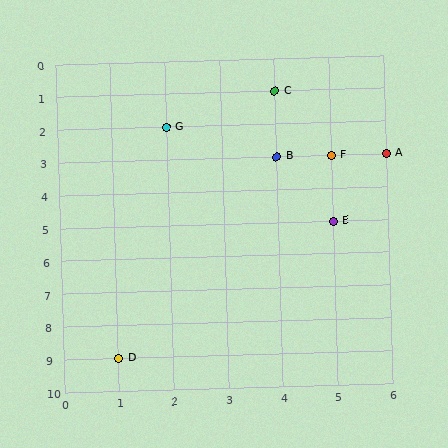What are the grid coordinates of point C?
Point C is at grid coordinates (4, 1).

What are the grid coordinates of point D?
Point D is at grid coordinates (1, 9).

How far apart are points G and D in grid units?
Points G and D are 1 column and 7 rows apart (about 7.1 grid units diagonally).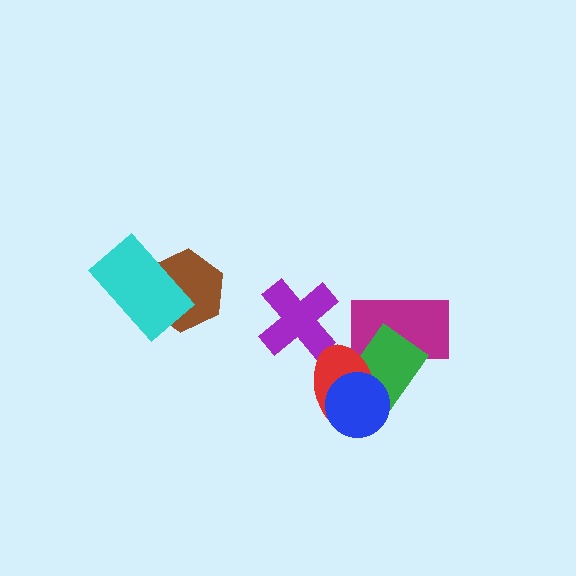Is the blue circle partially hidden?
No, no other shape covers it.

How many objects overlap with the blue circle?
2 objects overlap with the blue circle.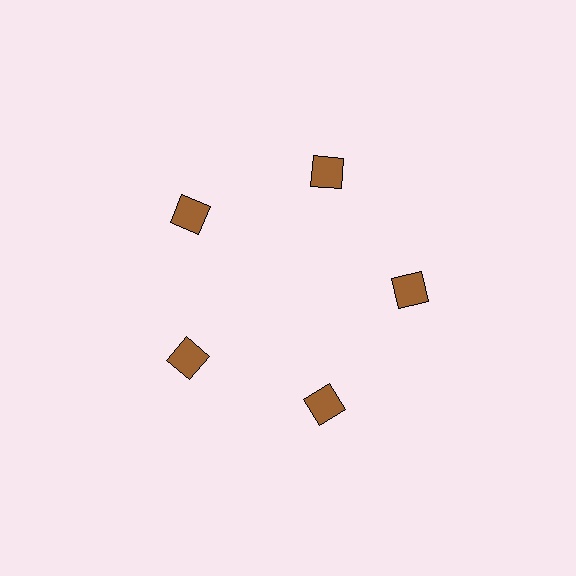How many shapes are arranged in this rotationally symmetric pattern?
There are 5 shapes, arranged in 5 groups of 1.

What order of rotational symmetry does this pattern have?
This pattern has 5-fold rotational symmetry.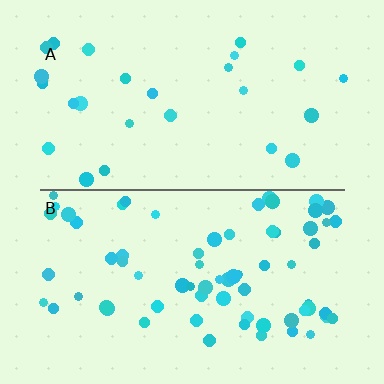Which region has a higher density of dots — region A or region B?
B (the bottom).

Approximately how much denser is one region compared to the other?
Approximately 2.6× — region B over region A.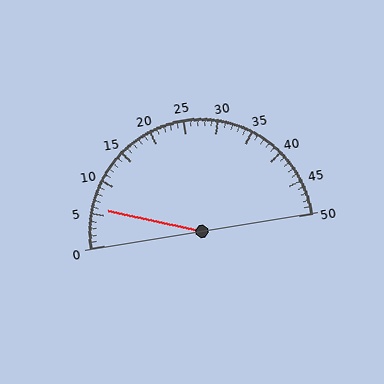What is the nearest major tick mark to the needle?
The nearest major tick mark is 5.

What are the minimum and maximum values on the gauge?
The gauge ranges from 0 to 50.